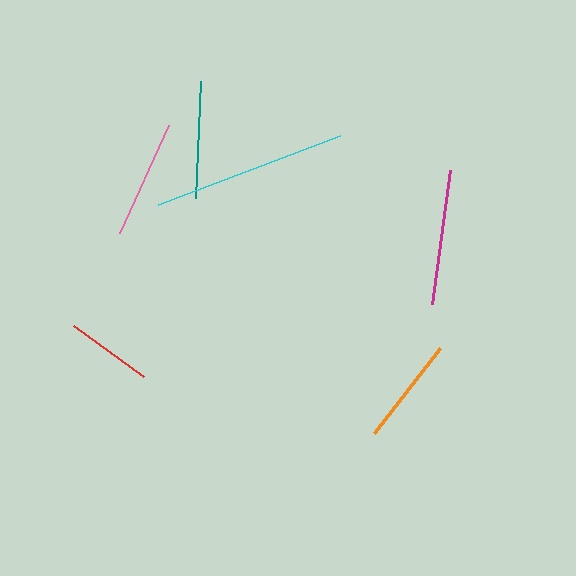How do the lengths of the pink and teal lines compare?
The pink and teal lines are approximately the same length.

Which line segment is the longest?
The cyan line is the longest at approximately 195 pixels.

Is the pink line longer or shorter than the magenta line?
The magenta line is longer than the pink line.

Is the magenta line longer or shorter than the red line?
The magenta line is longer than the red line.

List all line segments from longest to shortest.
From longest to shortest: cyan, magenta, pink, teal, orange, red.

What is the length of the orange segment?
The orange segment is approximately 107 pixels long.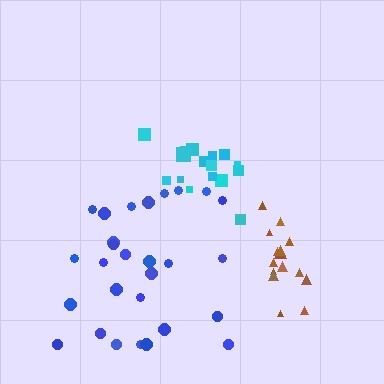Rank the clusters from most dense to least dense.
brown, cyan, blue.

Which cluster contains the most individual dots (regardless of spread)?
Blue (28).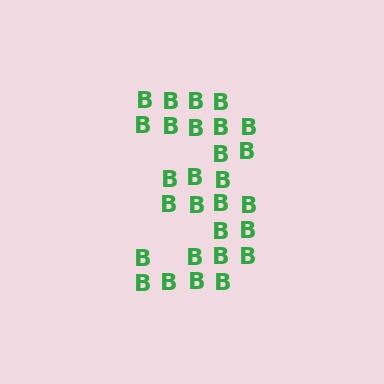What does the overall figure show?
The overall figure shows the digit 3.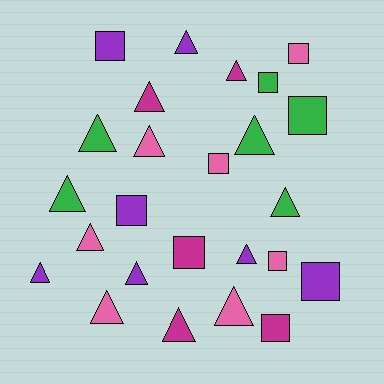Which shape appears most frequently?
Triangle, with 15 objects.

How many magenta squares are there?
There are 2 magenta squares.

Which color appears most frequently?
Pink, with 7 objects.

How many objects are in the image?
There are 25 objects.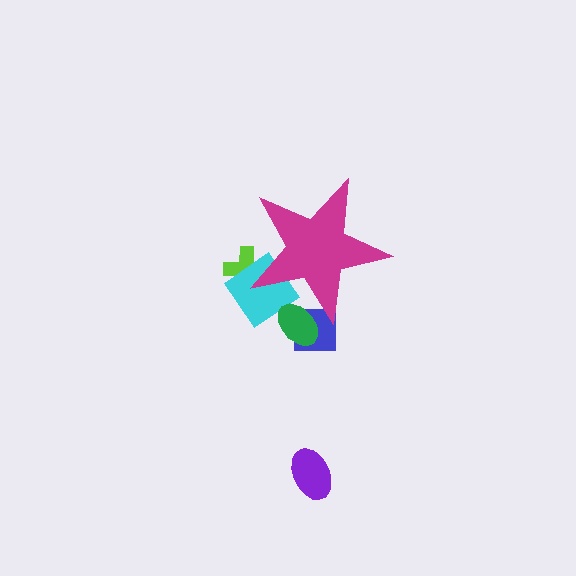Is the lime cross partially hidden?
Yes, the lime cross is partially hidden behind the magenta star.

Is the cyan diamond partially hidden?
Yes, the cyan diamond is partially hidden behind the magenta star.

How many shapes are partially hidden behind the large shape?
4 shapes are partially hidden.